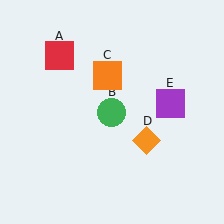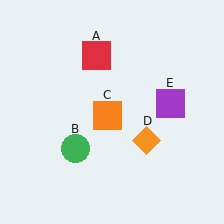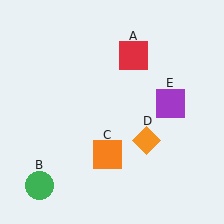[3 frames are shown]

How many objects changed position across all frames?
3 objects changed position: red square (object A), green circle (object B), orange square (object C).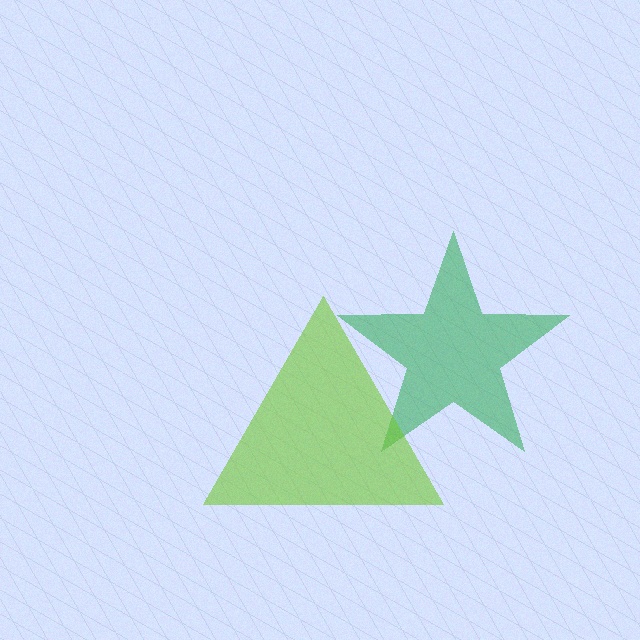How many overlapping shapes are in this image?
There are 2 overlapping shapes in the image.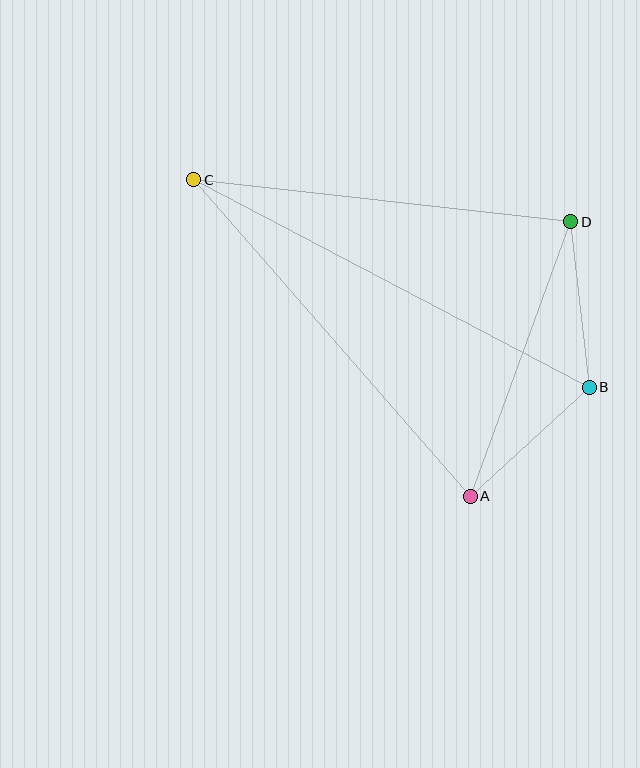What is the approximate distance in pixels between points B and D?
The distance between B and D is approximately 167 pixels.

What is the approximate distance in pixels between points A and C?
The distance between A and C is approximately 420 pixels.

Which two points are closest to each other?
Points A and B are closest to each other.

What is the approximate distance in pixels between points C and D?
The distance between C and D is approximately 379 pixels.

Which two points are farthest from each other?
Points B and C are farthest from each other.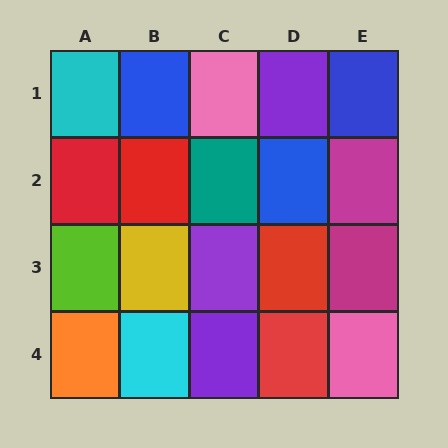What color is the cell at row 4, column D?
Red.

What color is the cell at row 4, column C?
Purple.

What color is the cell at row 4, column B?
Cyan.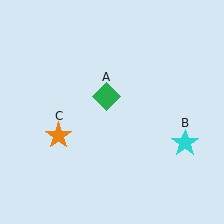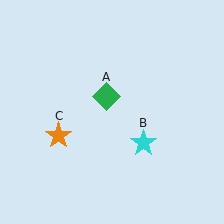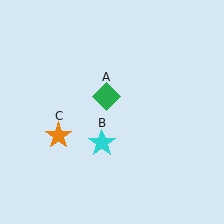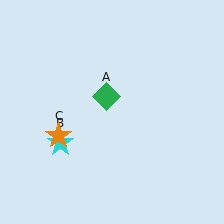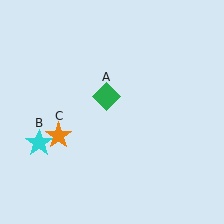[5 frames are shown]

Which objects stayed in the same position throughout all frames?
Green diamond (object A) and orange star (object C) remained stationary.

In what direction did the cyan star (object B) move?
The cyan star (object B) moved left.